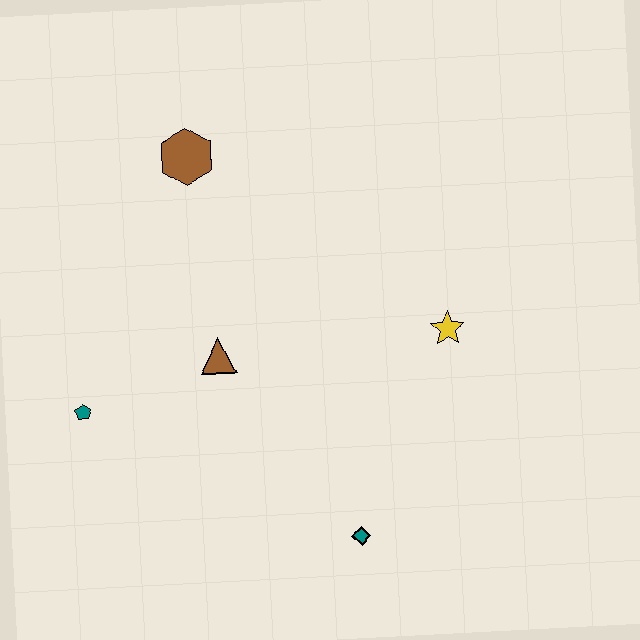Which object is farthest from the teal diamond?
The brown hexagon is farthest from the teal diamond.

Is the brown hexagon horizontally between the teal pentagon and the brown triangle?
Yes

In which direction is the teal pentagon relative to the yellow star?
The teal pentagon is to the left of the yellow star.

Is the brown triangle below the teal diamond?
No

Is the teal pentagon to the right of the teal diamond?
No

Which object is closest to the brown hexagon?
The brown triangle is closest to the brown hexagon.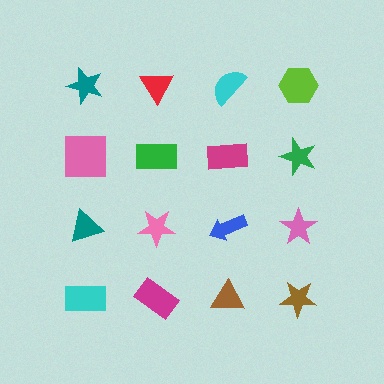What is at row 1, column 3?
A cyan semicircle.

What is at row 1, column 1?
A teal star.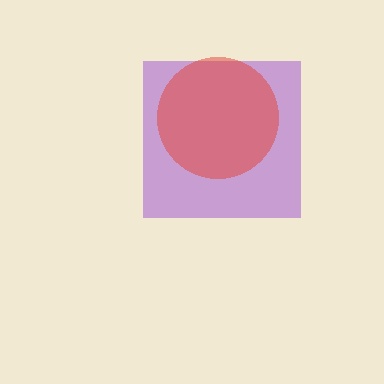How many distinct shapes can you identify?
There are 2 distinct shapes: a purple square, a red circle.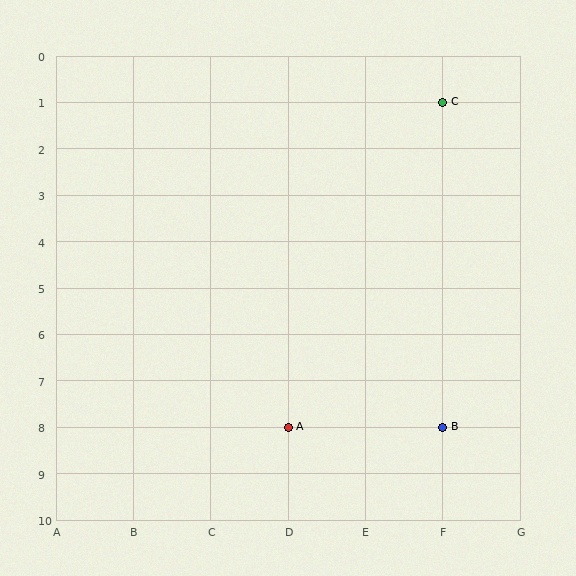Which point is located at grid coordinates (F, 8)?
Point B is at (F, 8).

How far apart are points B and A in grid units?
Points B and A are 2 columns apart.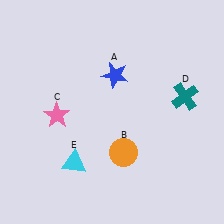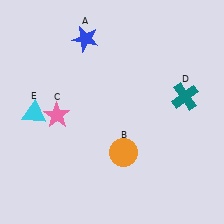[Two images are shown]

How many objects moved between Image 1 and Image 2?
2 objects moved between the two images.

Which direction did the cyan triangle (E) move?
The cyan triangle (E) moved up.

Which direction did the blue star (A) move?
The blue star (A) moved up.